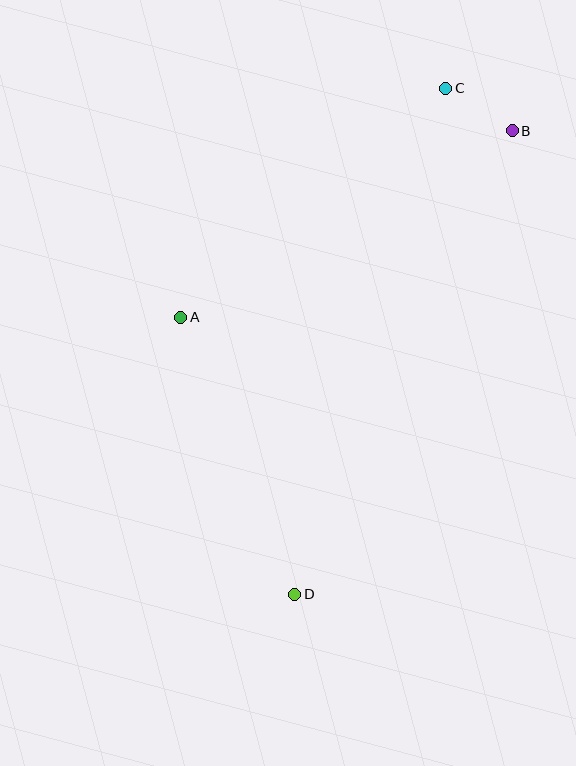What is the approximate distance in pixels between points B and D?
The distance between B and D is approximately 512 pixels.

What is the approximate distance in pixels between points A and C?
The distance between A and C is approximately 351 pixels.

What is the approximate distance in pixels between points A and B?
The distance between A and B is approximately 381 pixels.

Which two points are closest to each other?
Points B and C are closest to each other.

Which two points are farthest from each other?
Points C and D are farthest from each other.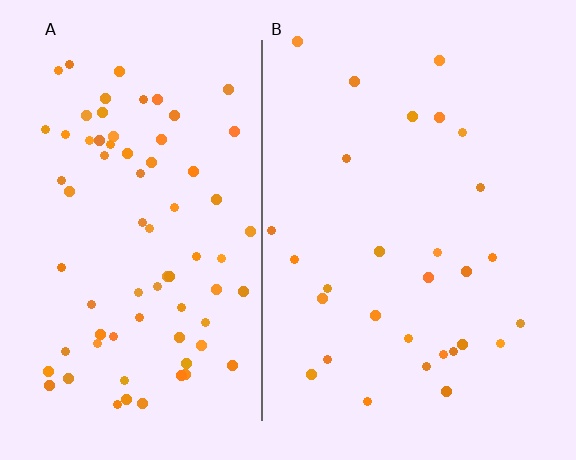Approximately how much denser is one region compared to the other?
Approximately 2.6× — region A over region B.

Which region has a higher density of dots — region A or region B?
A (the left).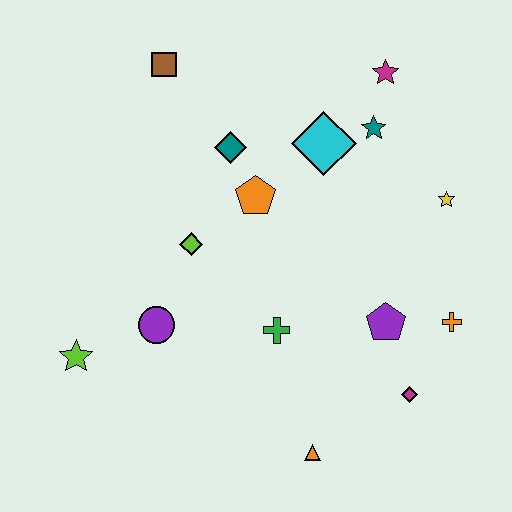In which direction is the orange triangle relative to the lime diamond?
The orange triangle is below the lime diamond.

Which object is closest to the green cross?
The purple pentagon is closest to the green cross.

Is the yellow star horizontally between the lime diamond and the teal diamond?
No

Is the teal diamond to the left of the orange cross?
Yes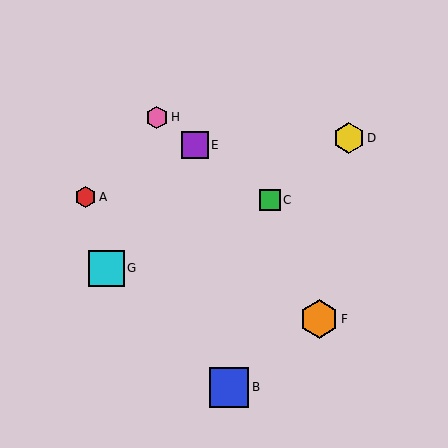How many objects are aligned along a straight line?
3 objects (C, E, H) are aligned along a straight line.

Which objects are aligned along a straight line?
Objects C, E, H are aligned along a straight line.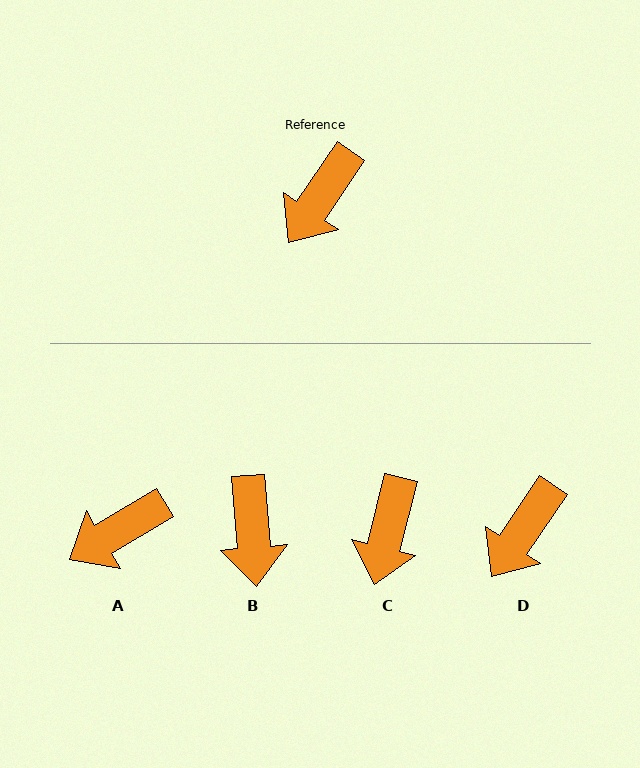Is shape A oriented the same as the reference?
No, it is off by about 25 degrees.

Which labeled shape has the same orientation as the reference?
D.